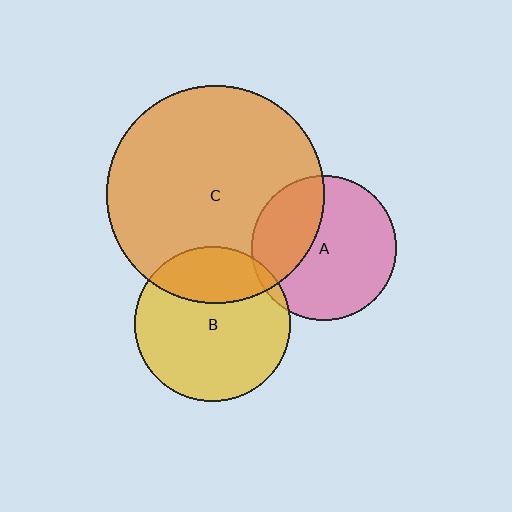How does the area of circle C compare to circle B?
Approximately 2.0 times.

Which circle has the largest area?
Circle C (orange).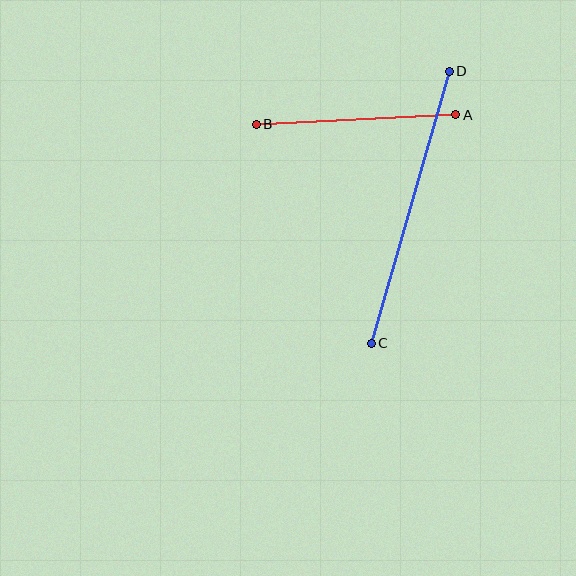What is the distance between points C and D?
The distance is approximately 283 pixels.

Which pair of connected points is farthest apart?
Points C and D are farthest apart.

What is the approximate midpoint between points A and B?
The midpoint is at approximately (356, 119) pixels.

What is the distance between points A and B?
The distance is approximately 200 pixels.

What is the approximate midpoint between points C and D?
The midpoint is at approximately (410, 207) pixels.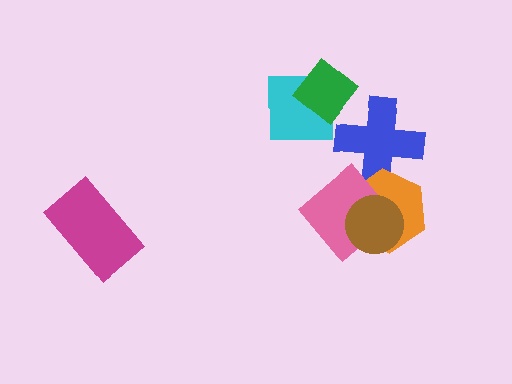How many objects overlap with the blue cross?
2 objects overlap with the blue cross.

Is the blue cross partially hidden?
Yes, it is partially covered by another shape.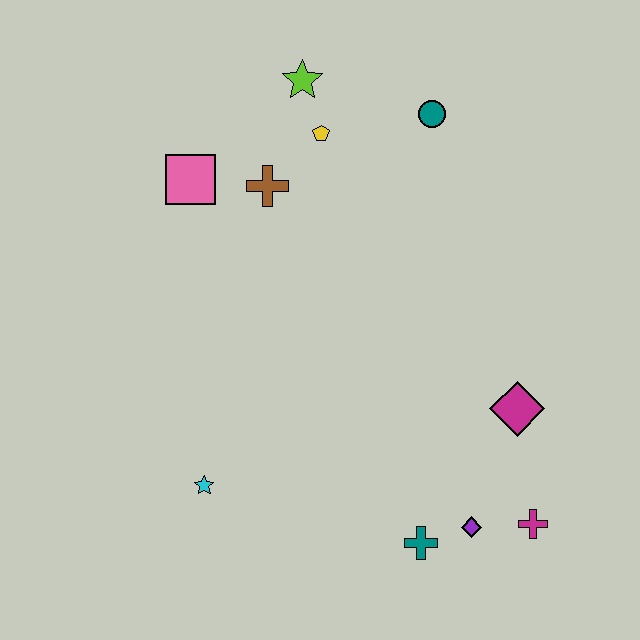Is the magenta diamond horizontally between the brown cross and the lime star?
No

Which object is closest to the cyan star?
The teal cross is closest to the cyan star.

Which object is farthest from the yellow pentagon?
The magenta cross is farthest from the yellow pentagon.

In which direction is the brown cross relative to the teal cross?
The brown cross is above the teal cross.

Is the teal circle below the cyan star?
No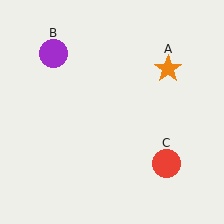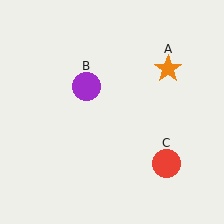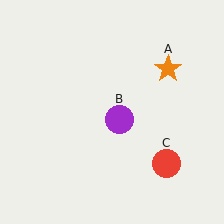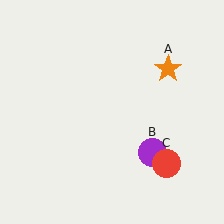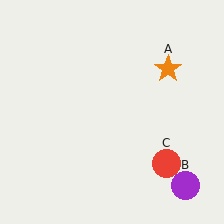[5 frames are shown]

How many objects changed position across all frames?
1 object changed position: purple circle (object B).